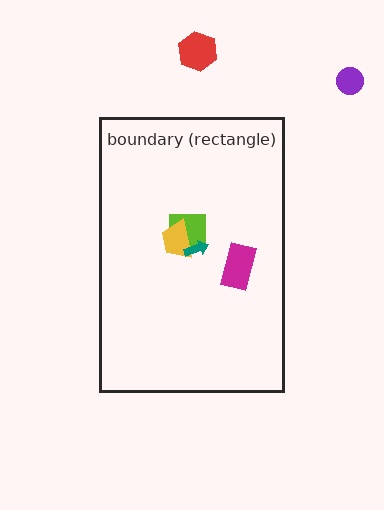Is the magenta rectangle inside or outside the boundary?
Inside.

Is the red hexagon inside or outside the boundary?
Outside.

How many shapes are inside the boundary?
4 inside, 2 outside.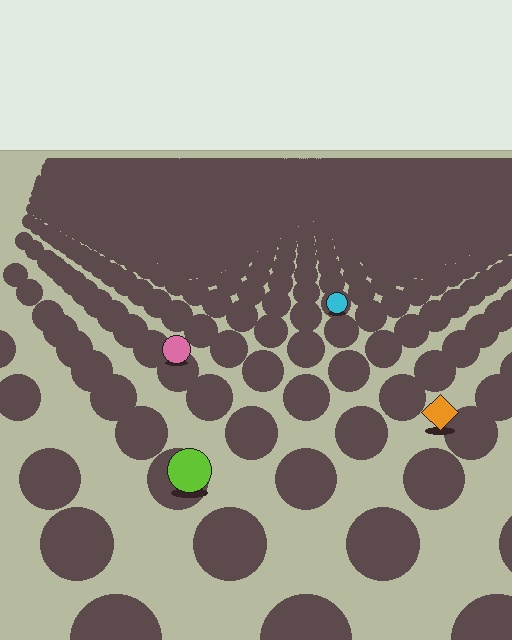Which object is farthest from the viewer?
The cyan circle is farthest from the viewer. It appears smaller and the ground texture around it is denser.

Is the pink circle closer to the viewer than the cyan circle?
Yes. The pink circle is closer — you can tell from the texture gradient: the ground texture is coarser near it.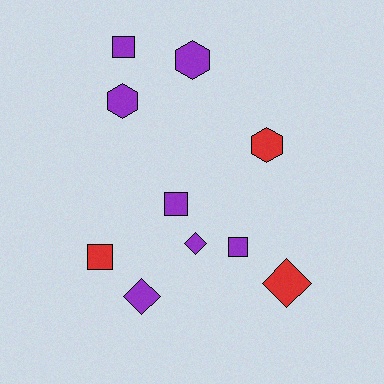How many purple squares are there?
There are 3 purple squares.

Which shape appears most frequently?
Square, with 4 objects.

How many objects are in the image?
There are 10 objects.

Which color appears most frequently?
Purple, with 7 objects.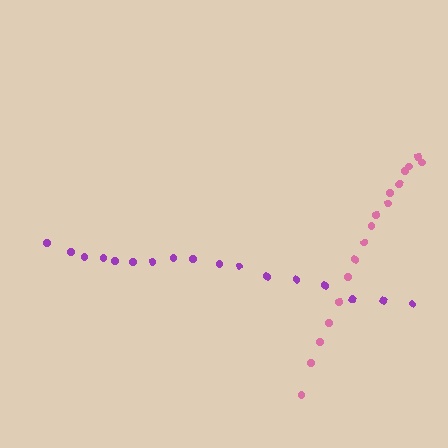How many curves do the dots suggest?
There are 2 distinct paths.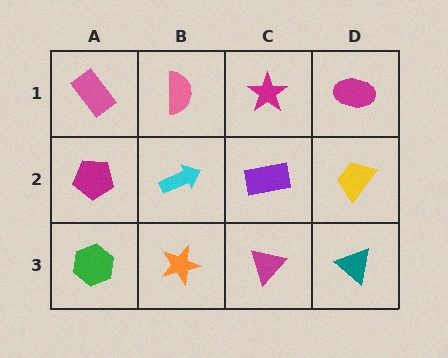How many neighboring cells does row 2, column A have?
3.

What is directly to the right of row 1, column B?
A magenta star.